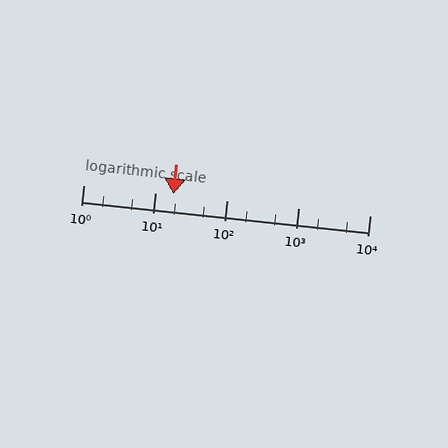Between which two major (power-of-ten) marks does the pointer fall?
The pointer is between 10 and 100.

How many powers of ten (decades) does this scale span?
The scale spans 4 decades, from 1 to 10000.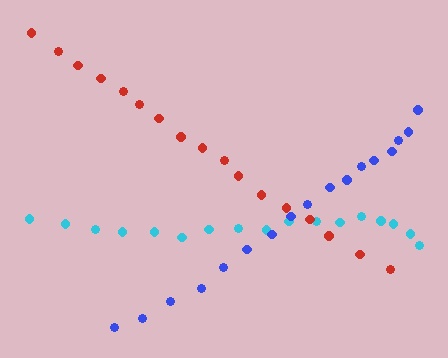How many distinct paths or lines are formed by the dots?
There are 3 distinct paths.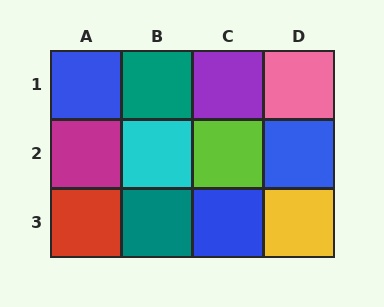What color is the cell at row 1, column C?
Purple.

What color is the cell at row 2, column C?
Lime.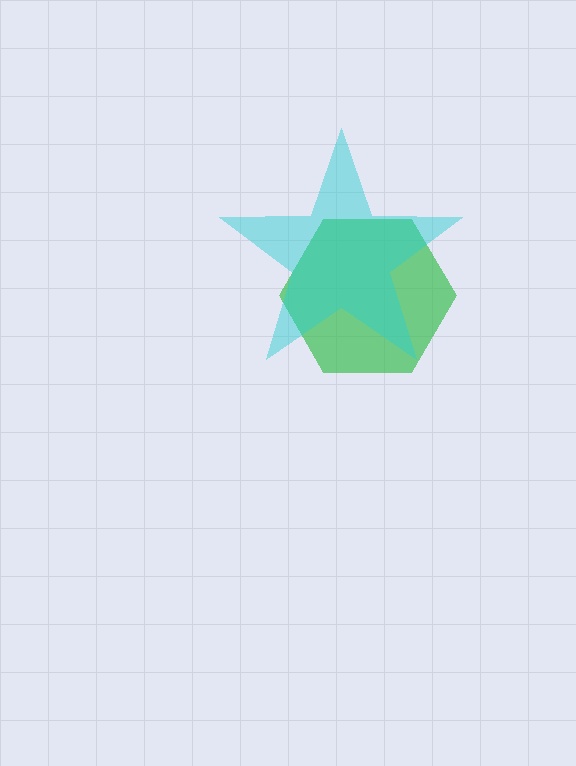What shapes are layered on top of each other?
The layered shapes are: a green hexagon, a cyan star.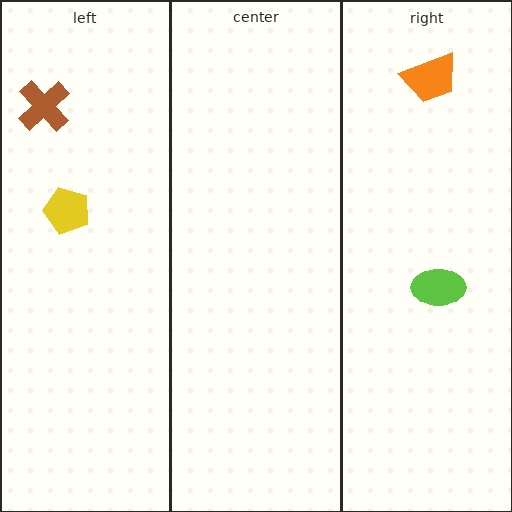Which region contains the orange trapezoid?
The right region.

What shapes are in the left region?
The brown cross, the yellow pentagon.